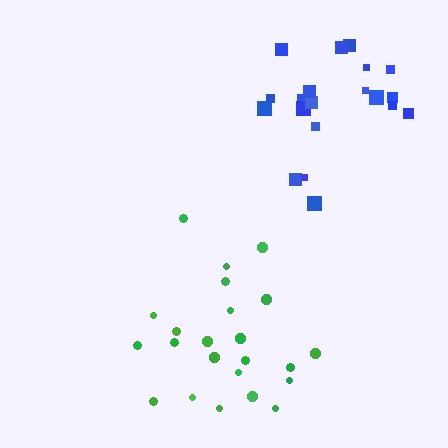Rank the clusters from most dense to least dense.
blue, green.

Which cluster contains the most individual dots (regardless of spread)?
Green (23).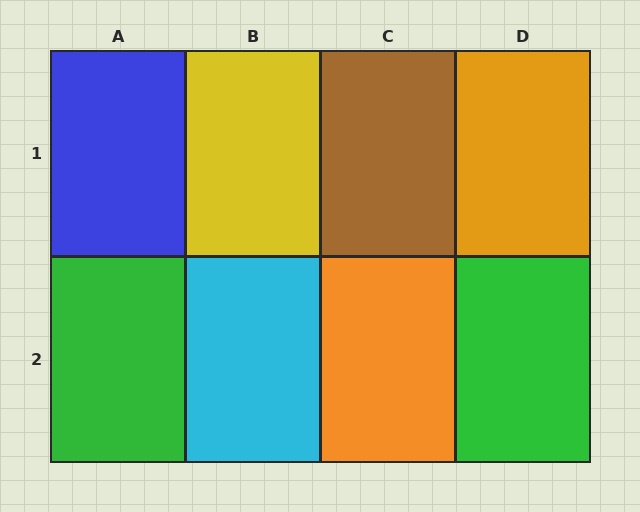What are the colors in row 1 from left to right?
Blue, yellow, brown, orange.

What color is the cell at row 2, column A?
Green.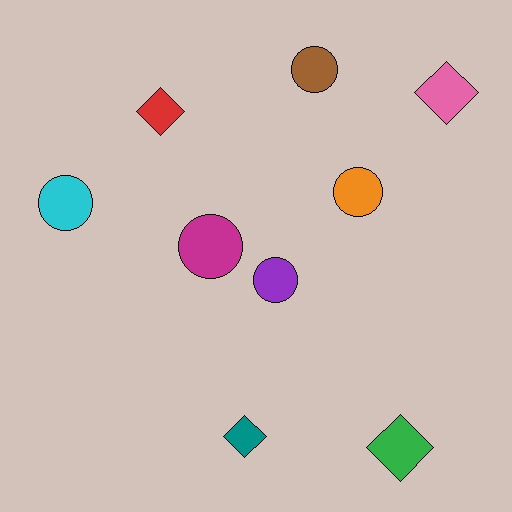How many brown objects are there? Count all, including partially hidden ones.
There is 1 brown object.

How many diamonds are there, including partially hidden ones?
There are 4 diamonds.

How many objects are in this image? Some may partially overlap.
There are 9 objects.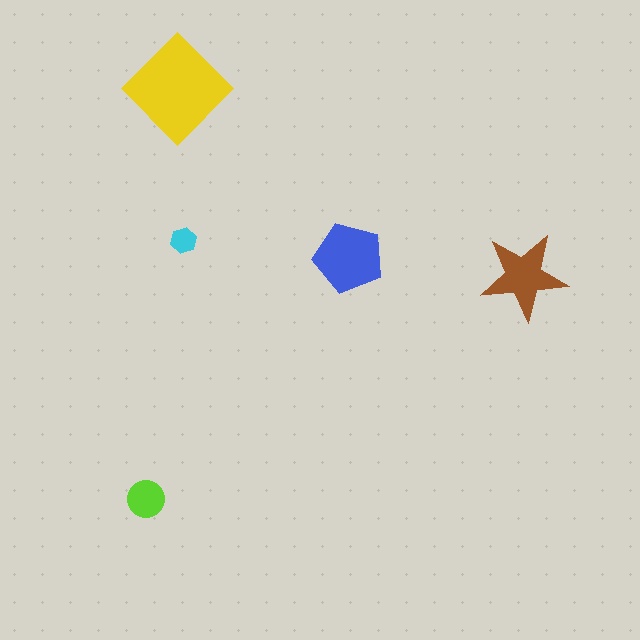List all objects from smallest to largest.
The cyan hexagon, the lime circle, the brown star, the blue pentagon, the yellow diamond.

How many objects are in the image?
There are 5 objects in the image.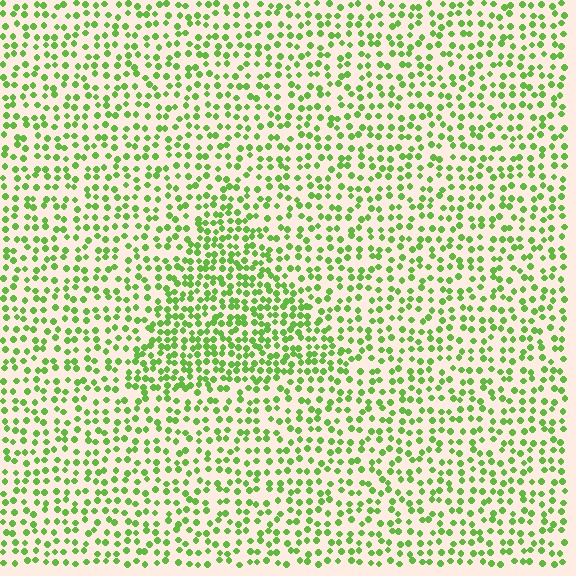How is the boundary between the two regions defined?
The boundary is defined by a change in element density (approximately 1.7x ratio). All elements are the same color, size, and shape.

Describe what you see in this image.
The image contains small lime elements arranged at two different densities. A triangle-shaped region is visible where the elements are more densely packed than the surrounding area.